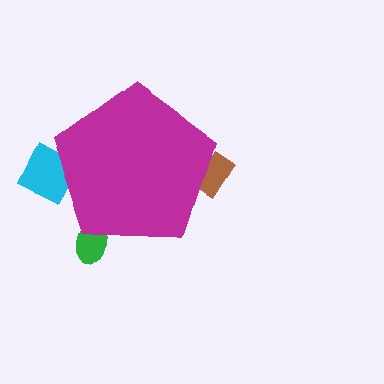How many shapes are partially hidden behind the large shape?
3 shapes are partially hidden.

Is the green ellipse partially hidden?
Yes, the green ellipse is partially hidden behind the magenta pentagon.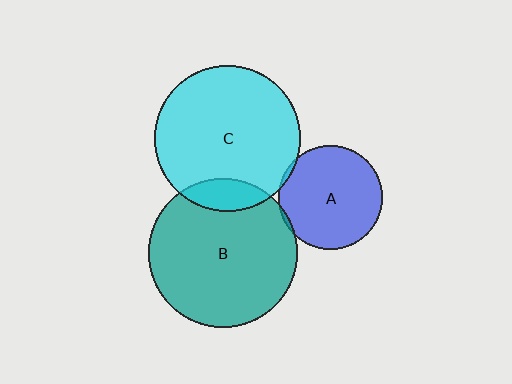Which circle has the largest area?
Circle B (teal).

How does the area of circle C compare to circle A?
Approximately 2.0 times.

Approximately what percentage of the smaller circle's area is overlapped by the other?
Approximately 10%.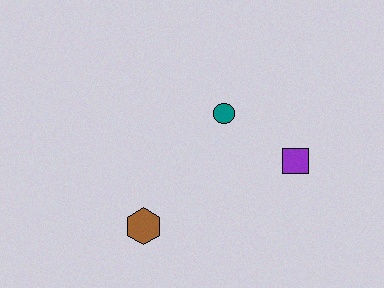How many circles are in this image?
There is 1 circle.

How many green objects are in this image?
There are no green objects.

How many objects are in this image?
There are 3 objects.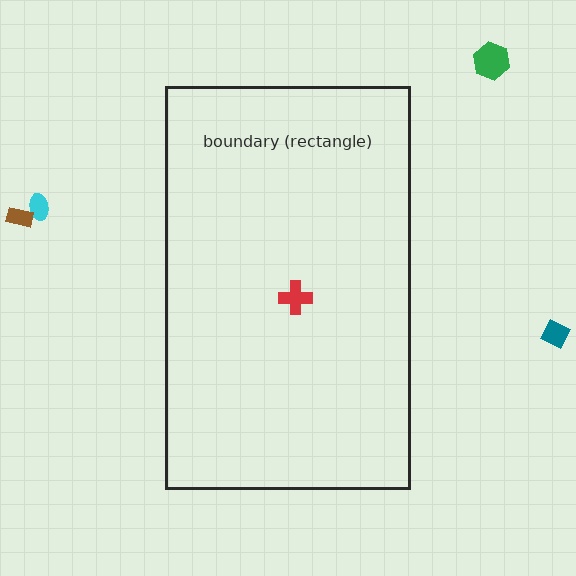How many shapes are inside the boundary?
1 inside, 4 outside.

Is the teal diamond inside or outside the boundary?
Outside.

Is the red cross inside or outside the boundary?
Inside.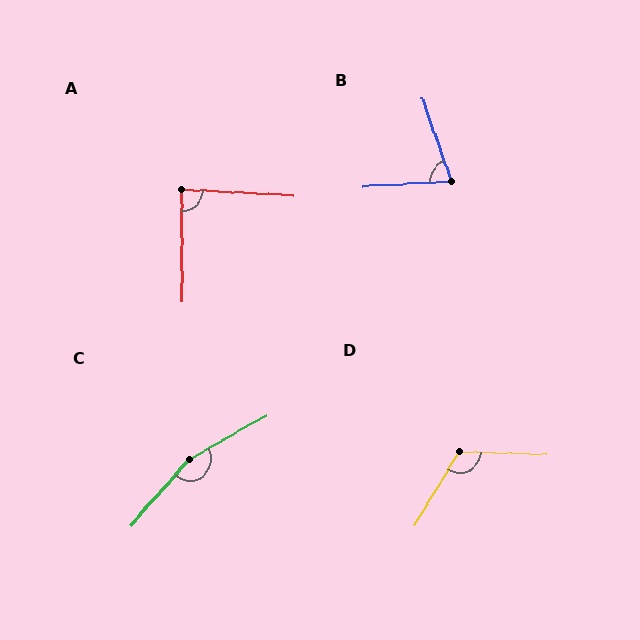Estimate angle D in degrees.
Approximately 119 degrees.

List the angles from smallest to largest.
B (74°), A (86°), D (119°), C (161°).